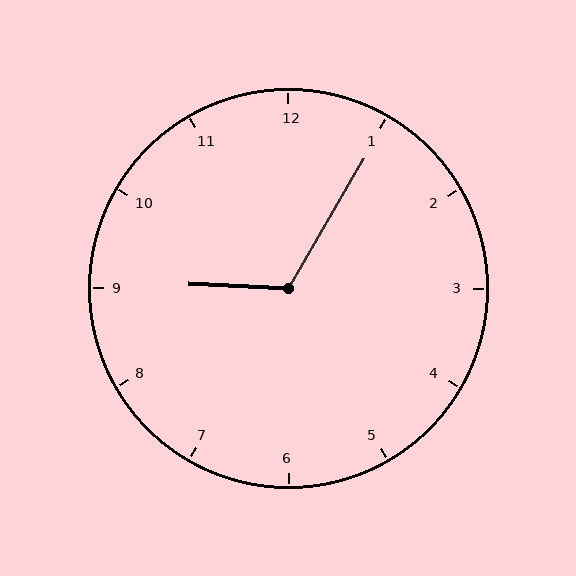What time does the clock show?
9:05.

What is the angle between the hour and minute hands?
Approximately 118 degrees.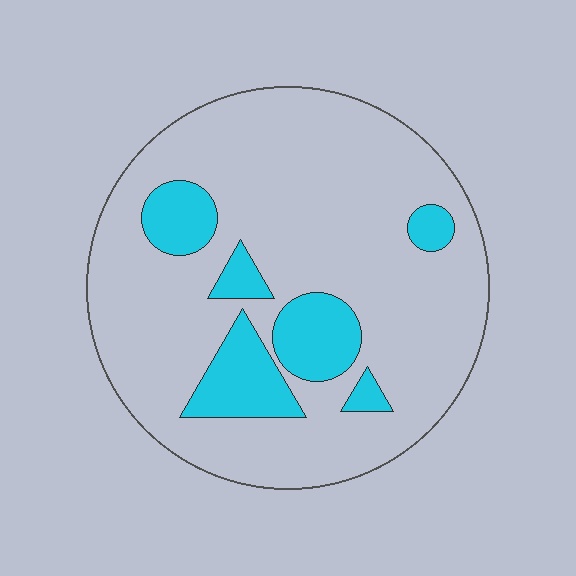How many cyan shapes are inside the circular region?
6.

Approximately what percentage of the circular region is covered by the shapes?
Approximately 20%.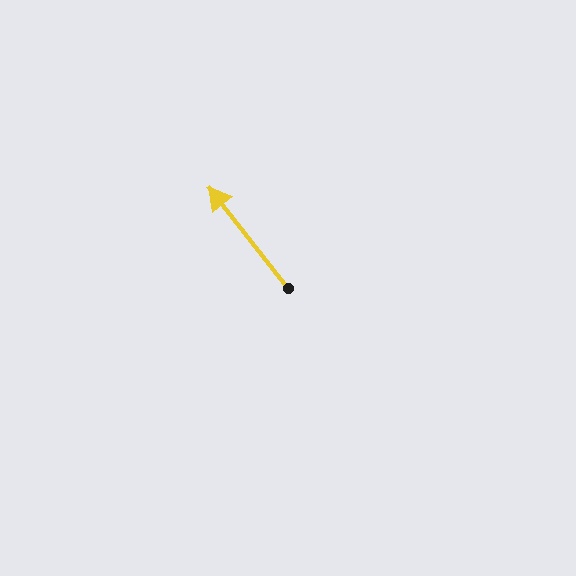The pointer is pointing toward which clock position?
Roughly 11 o'clock.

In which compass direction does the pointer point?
Northwest.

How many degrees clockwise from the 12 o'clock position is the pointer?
Approximately 322 degrees.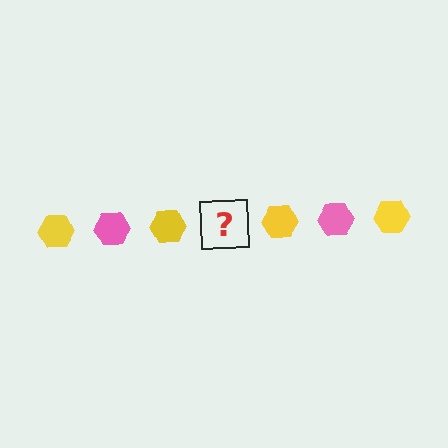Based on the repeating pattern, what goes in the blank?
The blank should be a pink hexagon.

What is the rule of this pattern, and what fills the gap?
The rule is that the pattern cycles through yellow, pink hexagons. The gap should be filled with a pink hexagon.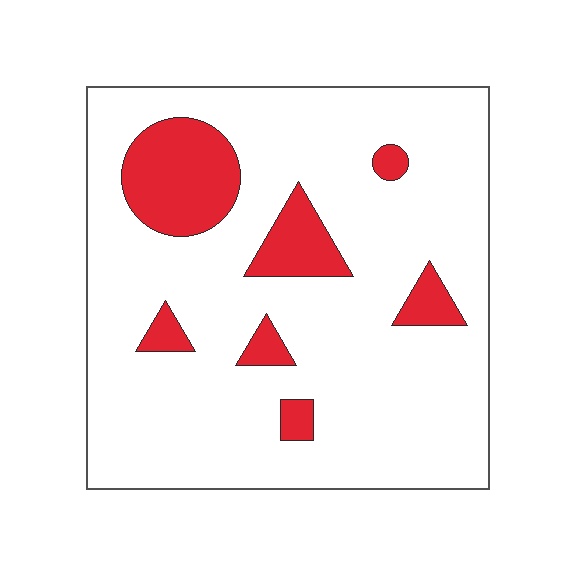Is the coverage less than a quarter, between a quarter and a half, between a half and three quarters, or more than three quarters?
Less than a quarter.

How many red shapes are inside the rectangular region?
7.